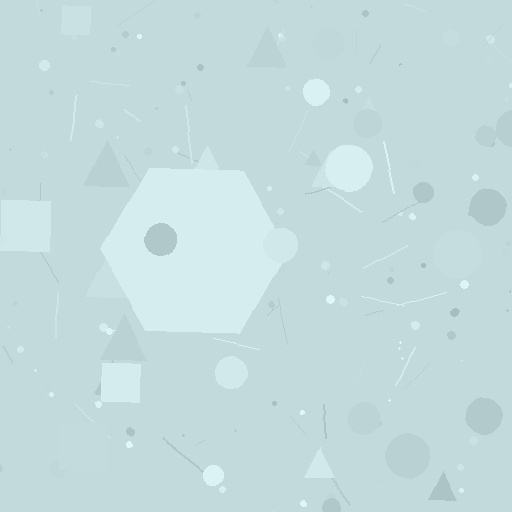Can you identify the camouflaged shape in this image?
The camouflaged shape is a hexagon.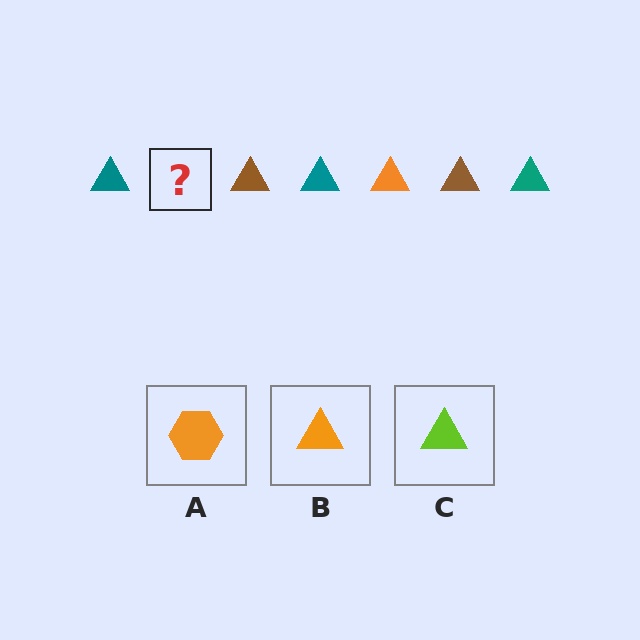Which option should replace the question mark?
Option B.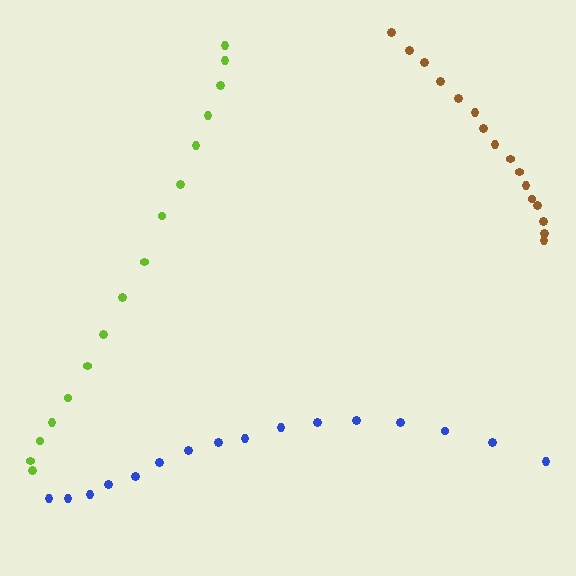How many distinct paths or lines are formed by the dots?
There are 3 distinct paths.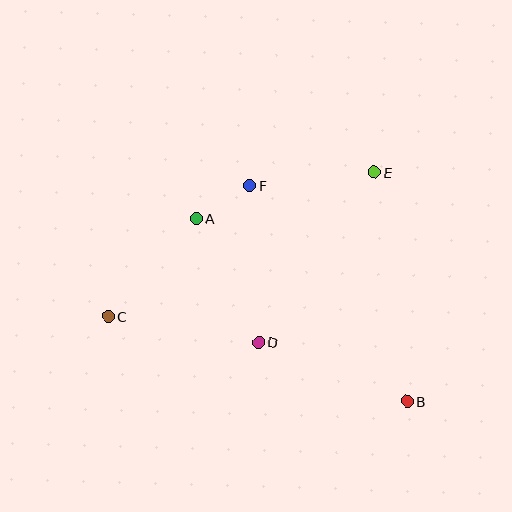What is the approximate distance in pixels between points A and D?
The distance between A and D is approximately 139 pixels.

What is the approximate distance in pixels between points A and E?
The distance between A and E is approximately 184 pixels.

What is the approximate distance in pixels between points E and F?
The distance between E and F is approximately 125 pixels.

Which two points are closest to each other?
Points A and F are closest to each other.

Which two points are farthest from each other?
Points B and C are farthest from each other.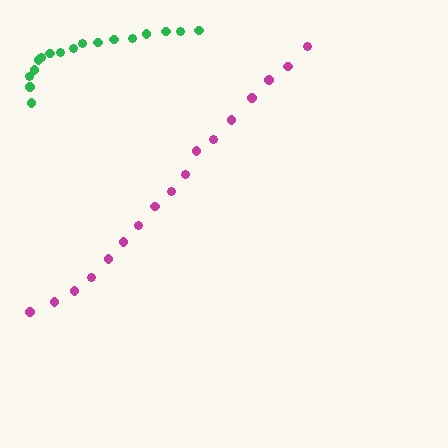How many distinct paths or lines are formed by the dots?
There are 2 distinct paths.